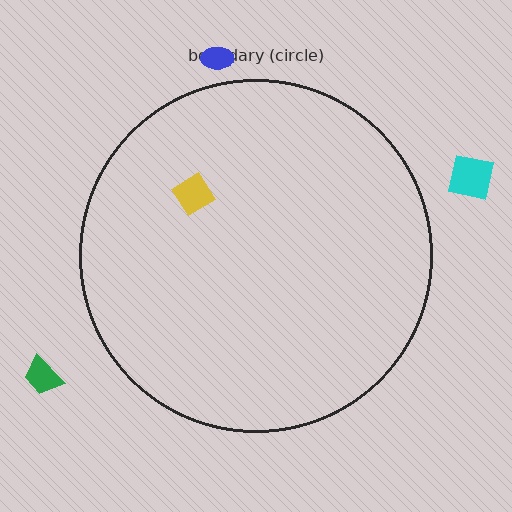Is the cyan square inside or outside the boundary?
Outside.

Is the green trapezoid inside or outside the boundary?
Outside.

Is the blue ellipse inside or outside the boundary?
Outside.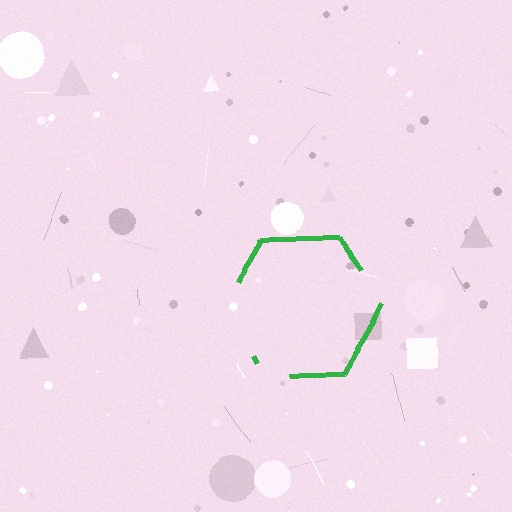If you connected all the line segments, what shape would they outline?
They would outline a hexagon.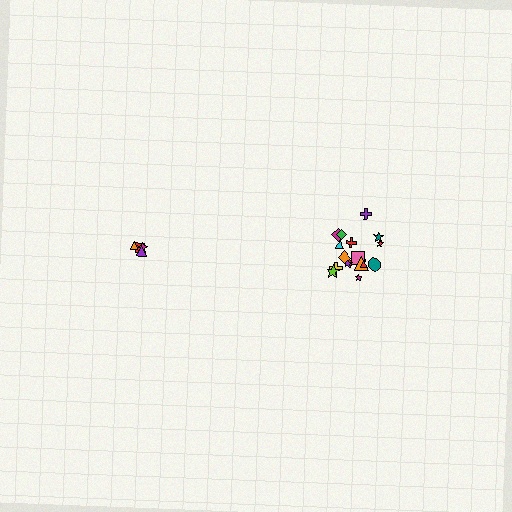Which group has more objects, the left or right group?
The right group.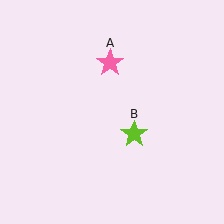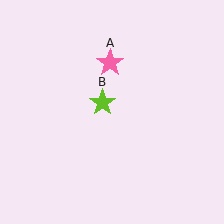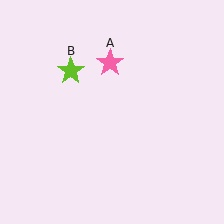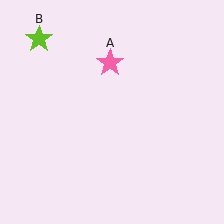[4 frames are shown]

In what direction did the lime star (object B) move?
The lime star (object B) moved up and to the left.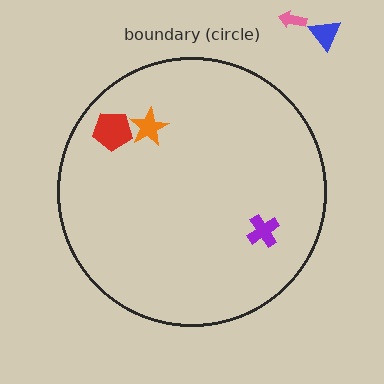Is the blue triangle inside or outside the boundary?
Outside.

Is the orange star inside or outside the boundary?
Inside.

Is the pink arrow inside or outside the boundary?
Outside.